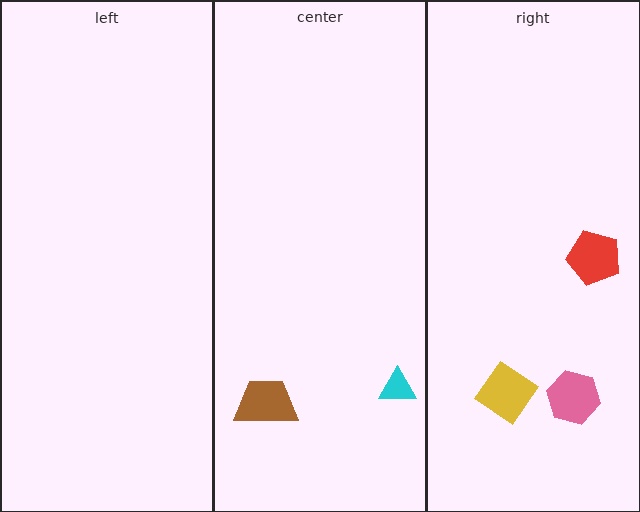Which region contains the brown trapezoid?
The center region.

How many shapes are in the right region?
3.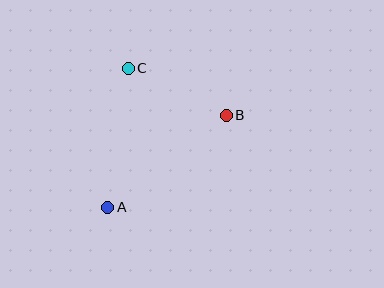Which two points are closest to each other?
Points B and C are closest to each other.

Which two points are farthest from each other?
Points A and B are farthest from each other.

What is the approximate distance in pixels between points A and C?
The distance between A and C is approximately 140 pixels.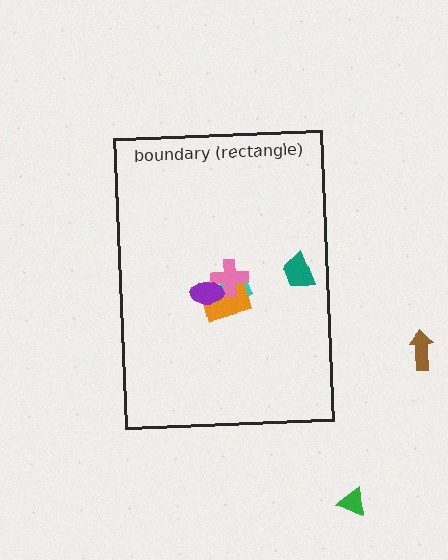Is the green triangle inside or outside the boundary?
Outside.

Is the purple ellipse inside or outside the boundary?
Inside.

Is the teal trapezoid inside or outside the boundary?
Inside.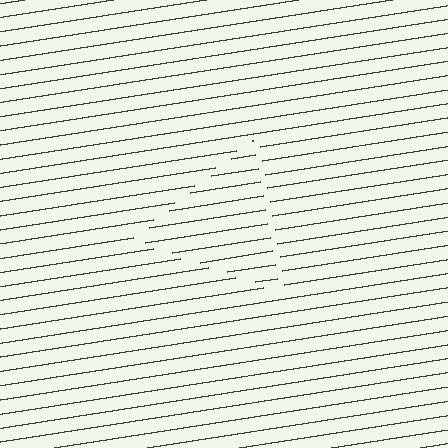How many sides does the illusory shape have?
3 sides — the line-ends trace a triangle.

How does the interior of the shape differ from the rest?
The interior of the shape contains the same grating, shifted by half a period — the contour is defined by the phase discontinuity where line-ends from the inner and outer gratings abut.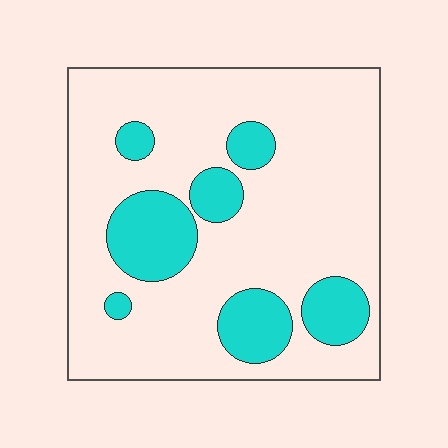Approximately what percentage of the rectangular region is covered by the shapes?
Approximately 20%.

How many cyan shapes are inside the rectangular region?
7.